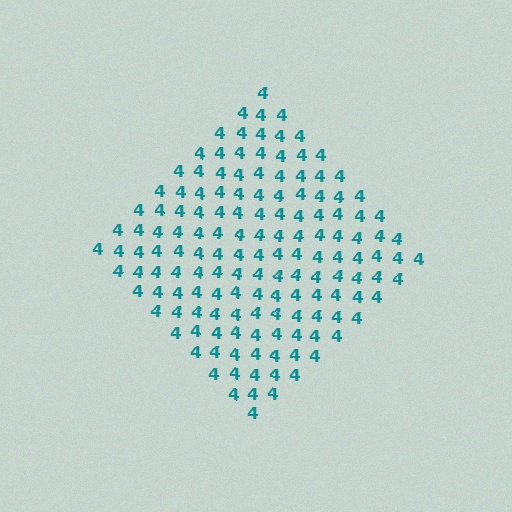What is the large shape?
The large shape is a diamond.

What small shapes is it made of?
It is made of small digit 4's.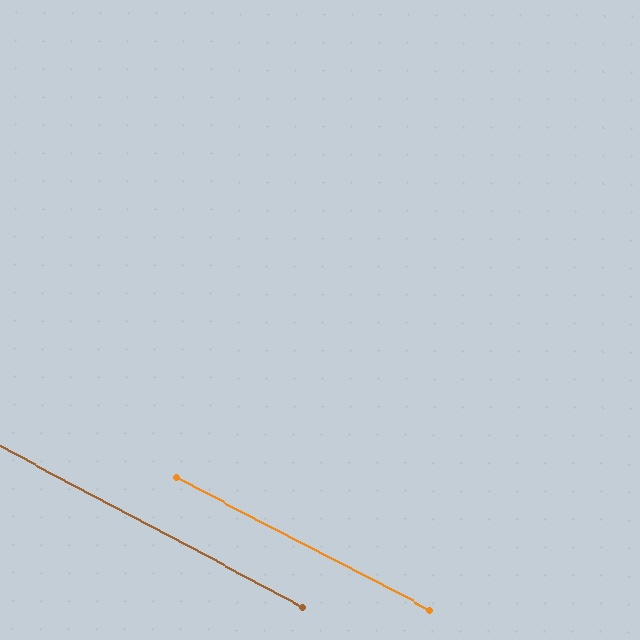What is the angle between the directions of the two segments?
Approximately 1 degree.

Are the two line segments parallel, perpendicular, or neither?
Parallel — their directions differ by only 0.5°.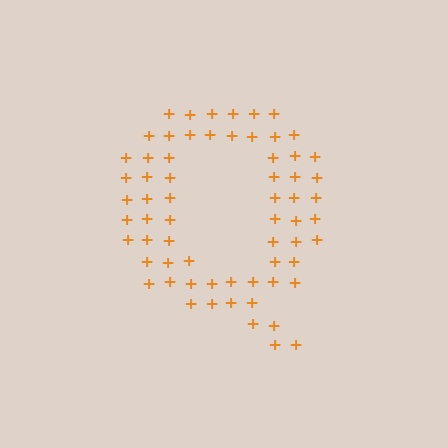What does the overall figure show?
The overall figure shows the letter Q.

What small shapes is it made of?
It is made of small plus signs.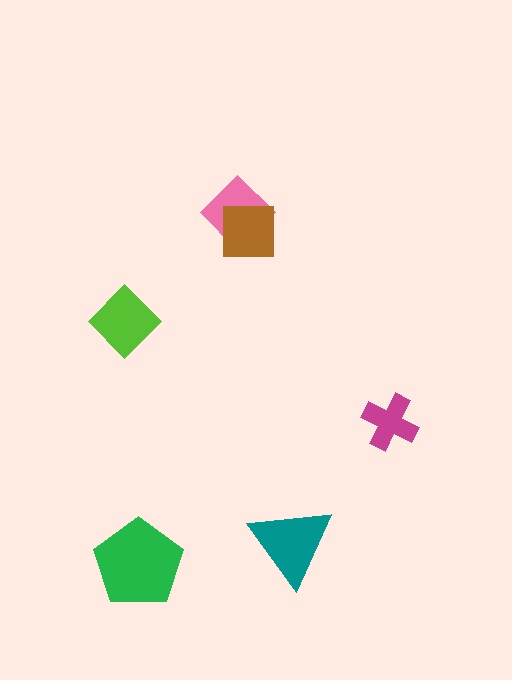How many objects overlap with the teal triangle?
0 objects overlap with the teal triangle.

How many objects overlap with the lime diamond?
0 objects overlap with the lime diamond.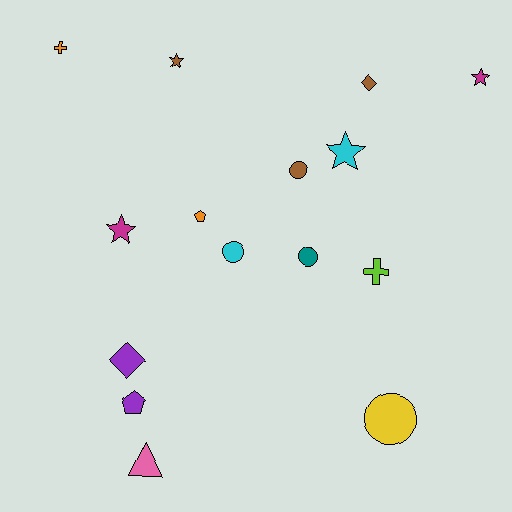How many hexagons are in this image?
There are no hexagons.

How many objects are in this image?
There are 15 objects.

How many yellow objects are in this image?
There is 1 yellow object.